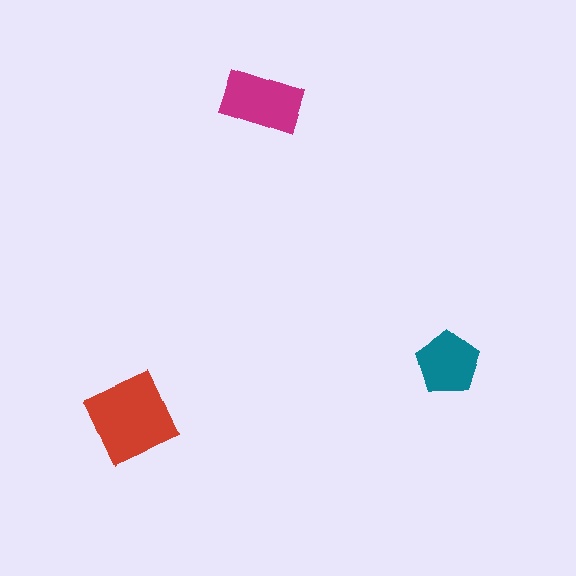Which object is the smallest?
The teal pentagon.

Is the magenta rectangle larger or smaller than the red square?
Smaller.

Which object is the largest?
The red square.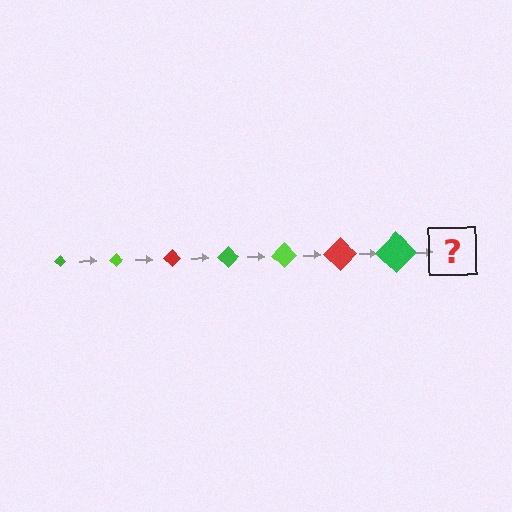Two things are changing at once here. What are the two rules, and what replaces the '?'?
The two rules are that the diamond grows larger each step and the color cycles through green, lime, and red. The '?' should be a lime diamond, larger than the previous one.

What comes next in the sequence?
The next element should be a lime diamond, larger than the previous one.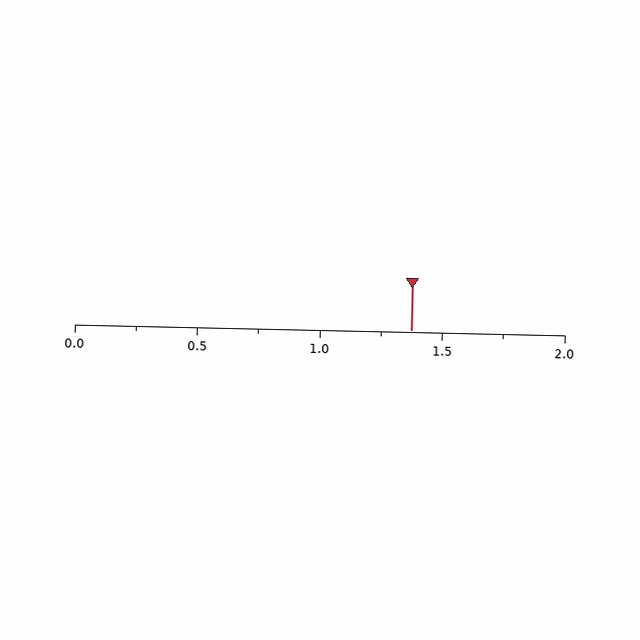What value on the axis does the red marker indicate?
The marker indicates approximately 1.38.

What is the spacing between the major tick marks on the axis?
The major ticks are spaced 0.5 apart.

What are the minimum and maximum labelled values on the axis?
The axis runs from 0.0 to 2.0.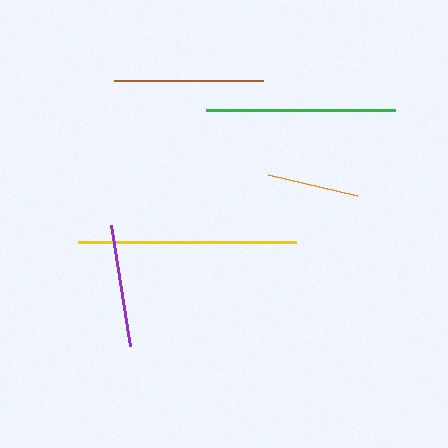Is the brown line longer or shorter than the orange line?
The brown line is longer than the orange line.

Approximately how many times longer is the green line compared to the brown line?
The green line is approximately 1.3 times the length of the brown line.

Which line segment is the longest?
The yellow line is the longest at approximately 218 pixels.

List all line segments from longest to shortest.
From longest to shortest: yellow, green, brown, purple, orange.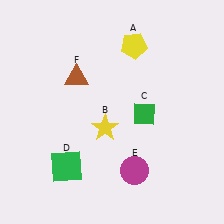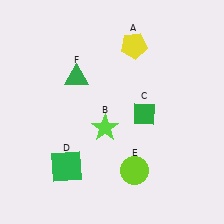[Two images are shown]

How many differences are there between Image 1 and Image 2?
There are 3 differences between the two images.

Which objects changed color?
B changed from yellow to lime. E changed from magenta to lime. F changed from brown to green.